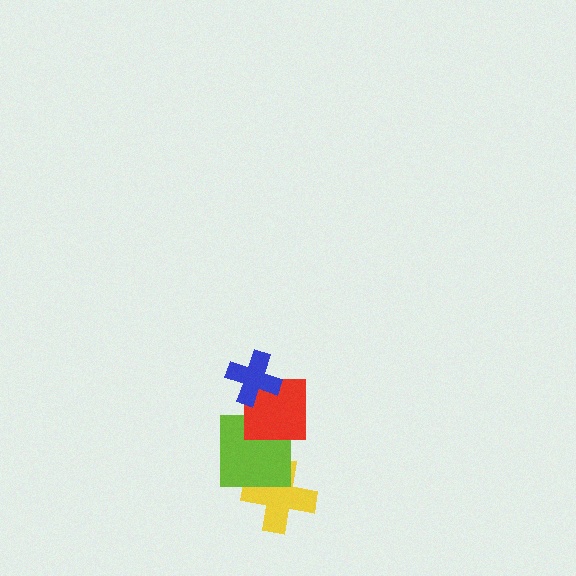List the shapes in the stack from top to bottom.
From top to bottom: the blue cross, the red square, the lime square, the yellow cross.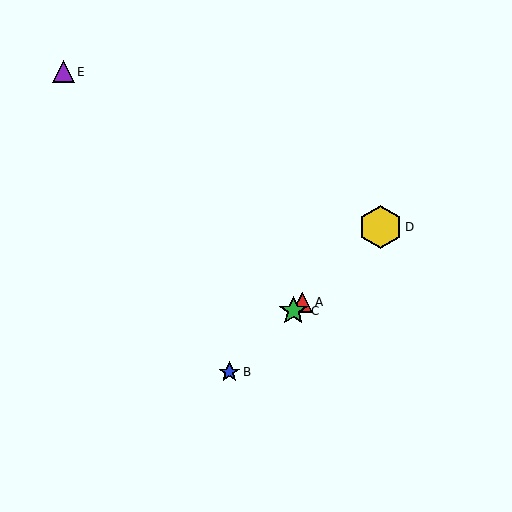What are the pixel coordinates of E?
Object E is at (64, 72).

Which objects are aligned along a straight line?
Objects A, B, C, D are aligned along a straight line.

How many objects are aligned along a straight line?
4 objects (A, B, C, D) are aligned along a straight line.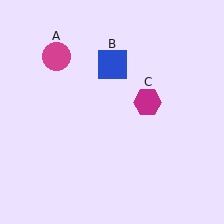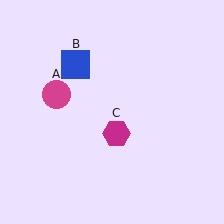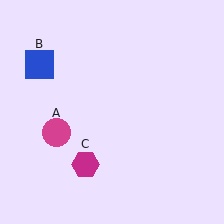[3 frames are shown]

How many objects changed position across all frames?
3 objects changed position: magenta circle (object A), blue square (object B), magenta hexagon (object C).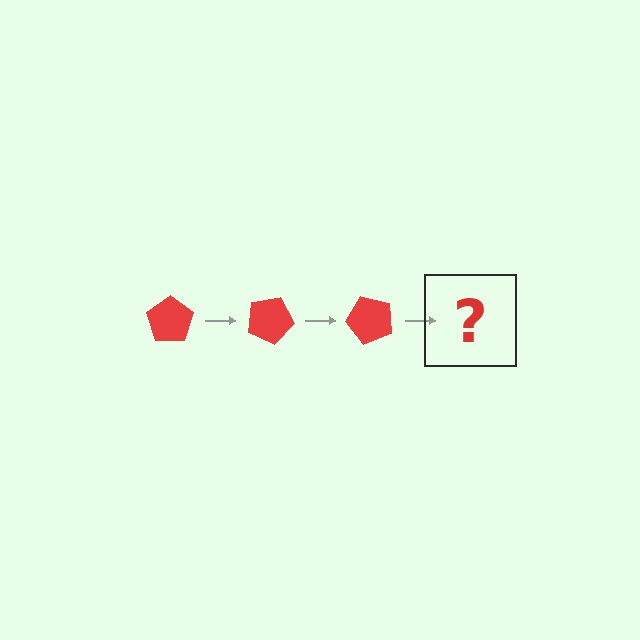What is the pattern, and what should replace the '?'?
The pattern is that the pentagon rotates 25 degrees each step. The '?' should be a red pentagon rotated 75 degrees.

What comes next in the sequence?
The next element should be a red pentagon rotated 75 degrees.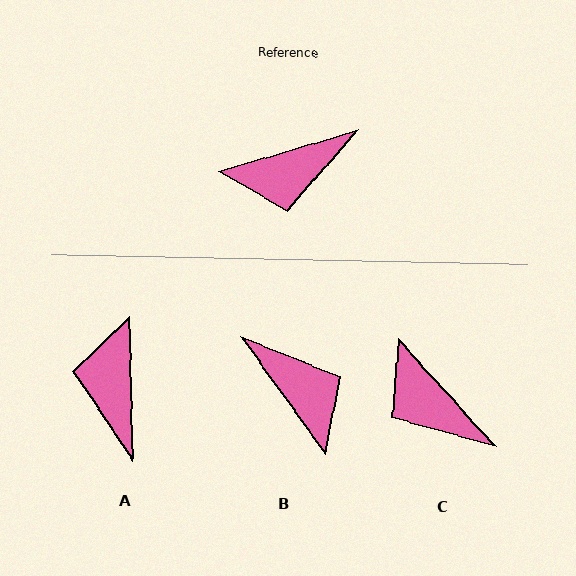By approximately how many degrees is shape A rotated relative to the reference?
Approximately 105 degrees clockwise.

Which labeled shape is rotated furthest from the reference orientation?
B, about 110 degrees away.